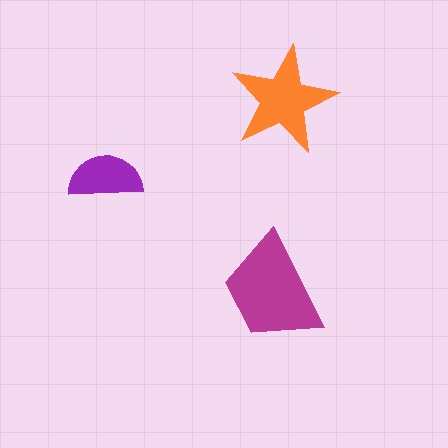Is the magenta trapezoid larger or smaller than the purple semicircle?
Larger.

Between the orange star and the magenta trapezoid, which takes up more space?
The magenta trapezoid.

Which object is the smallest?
The purple semicircle.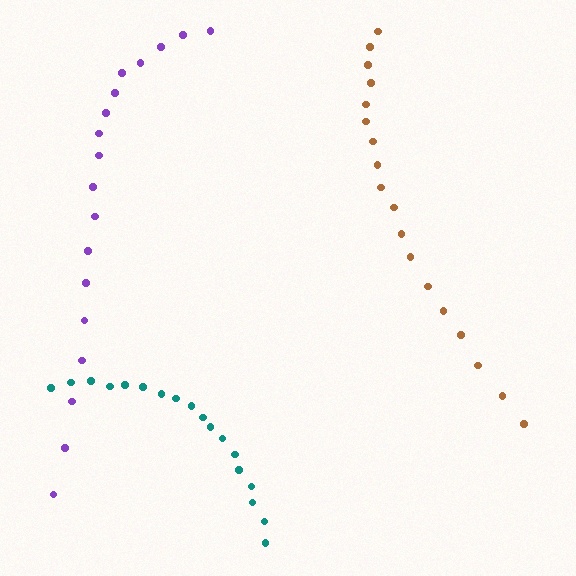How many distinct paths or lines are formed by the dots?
There are 3 distinct paths.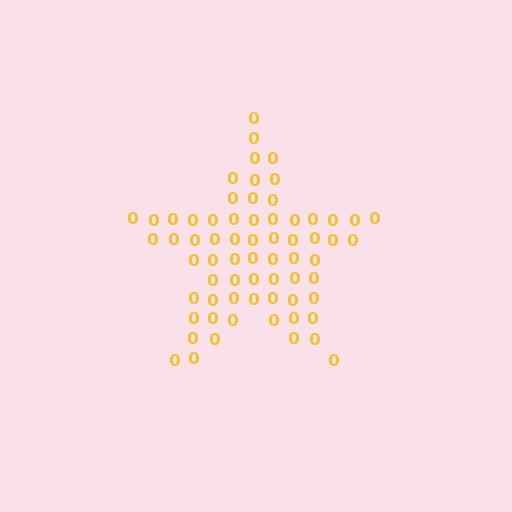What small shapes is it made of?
It is made of small digit 0's.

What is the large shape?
The large shape is a star.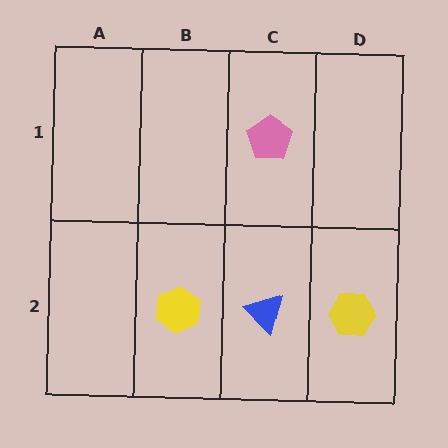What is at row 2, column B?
A yellow hexagon.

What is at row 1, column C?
A pink pentagon.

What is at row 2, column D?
A yellow hexagon.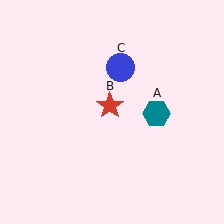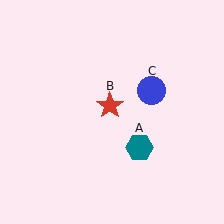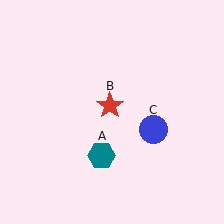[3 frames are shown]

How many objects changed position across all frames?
2 objects changed position: teal hexagon (object A), blue circle (object C).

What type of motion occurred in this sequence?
The teal hexagon (object A), blue circle (object C) rotated clockwise around the center of the scene.